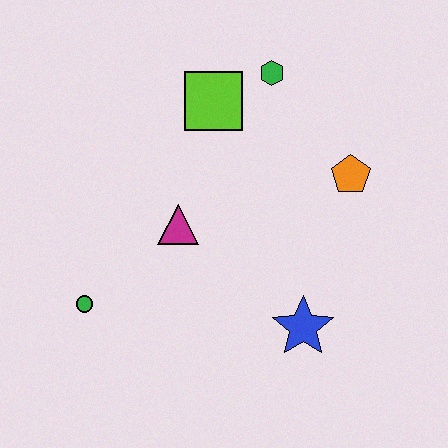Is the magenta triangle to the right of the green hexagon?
No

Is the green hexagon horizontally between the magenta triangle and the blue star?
Yes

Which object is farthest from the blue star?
The green hexagon is farthest from the blue star.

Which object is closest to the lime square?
The green hexagon is closest to the lime square.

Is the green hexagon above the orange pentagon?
Yes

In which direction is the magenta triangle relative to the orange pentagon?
The magenta triangle is to the left of the orange pentagon.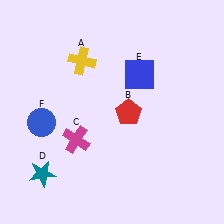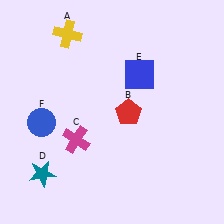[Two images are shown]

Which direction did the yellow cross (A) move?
The yellow cross (A) moved up.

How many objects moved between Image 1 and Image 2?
1 object moved between the two images.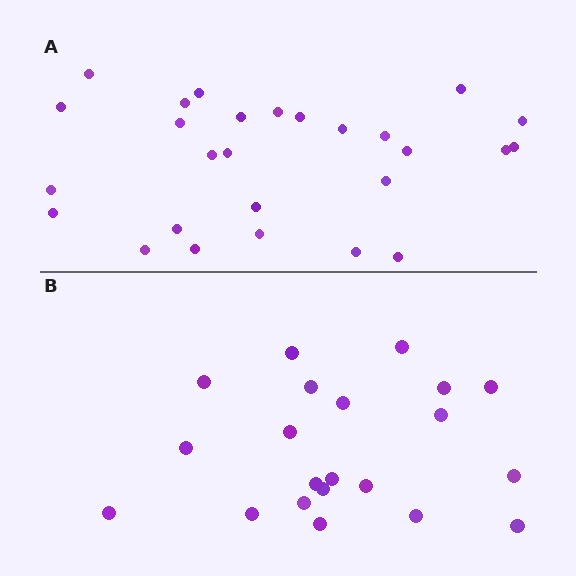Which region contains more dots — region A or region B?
Region A (the top region) has more dots.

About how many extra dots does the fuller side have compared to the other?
Region A has about 6 more dots than region B.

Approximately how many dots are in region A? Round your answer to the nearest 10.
About 30 dots. (The exact count is 27, which rounds to 30.)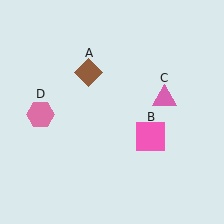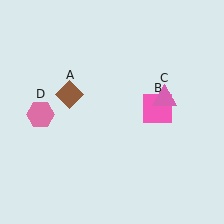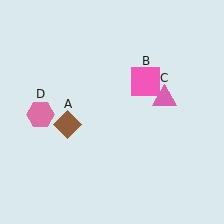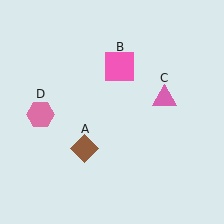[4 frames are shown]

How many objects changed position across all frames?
2 objects changed position: brown diamond (object A), pink square (object B).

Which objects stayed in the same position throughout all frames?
Pink triangle (object C) and pink hexagon (object D) remained stationary.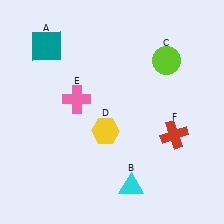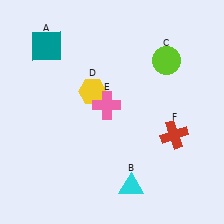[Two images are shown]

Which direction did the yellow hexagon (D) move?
The yellow hexagon (D) moved up.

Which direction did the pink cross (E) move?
The pink cross (E) moved right.